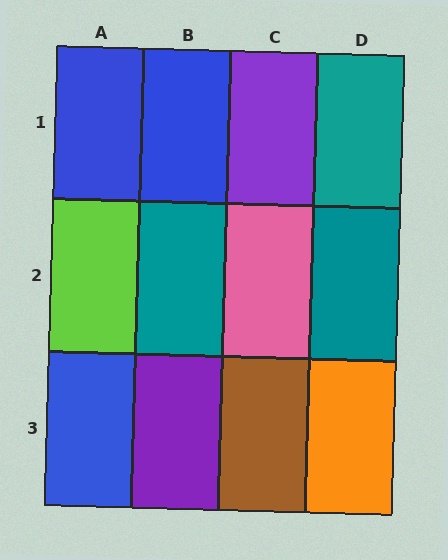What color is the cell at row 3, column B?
Purple.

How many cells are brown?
1 cell is brown.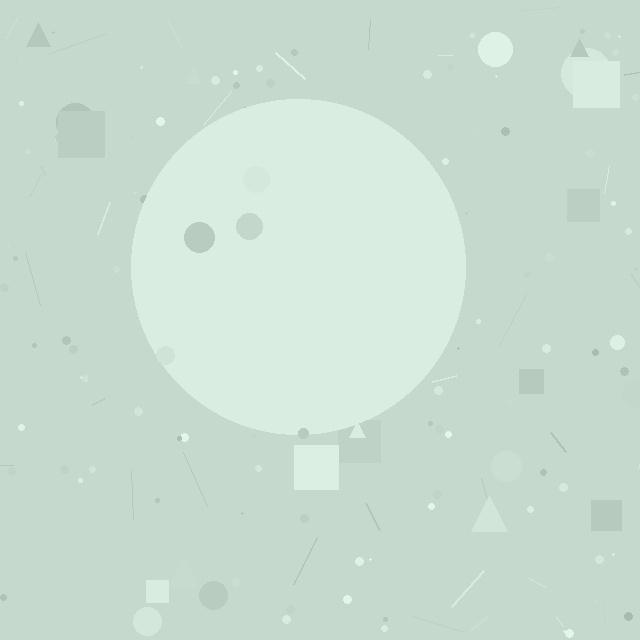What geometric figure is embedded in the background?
A circle is embedded in the background.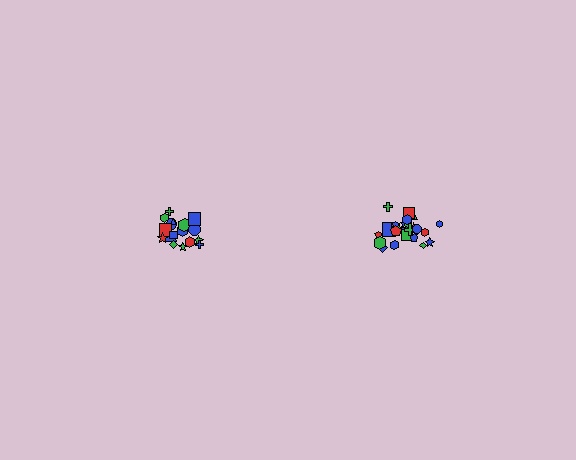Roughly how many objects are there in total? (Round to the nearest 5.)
Roughly 45 objects in total.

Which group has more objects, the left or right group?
The right group.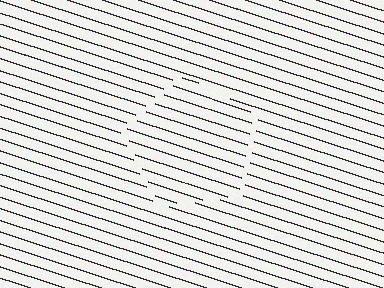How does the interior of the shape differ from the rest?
The interior of the shape contains the same grating, shifted by half a period — the contour is defined by the phase discontinuity where line-ends from the inner and outer gratings abut.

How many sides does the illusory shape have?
5 sides — the line-ends trace a pentagon.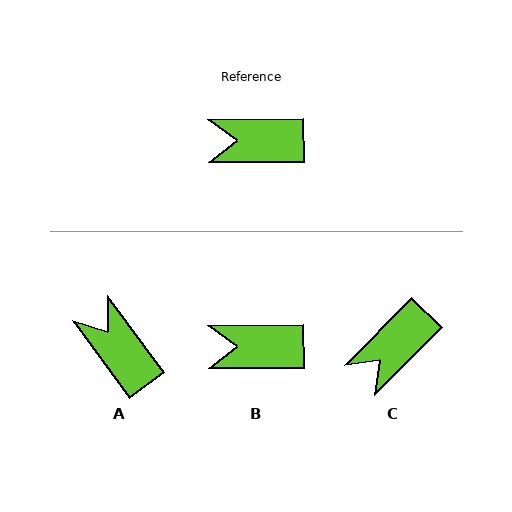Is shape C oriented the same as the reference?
No, it is off by about 45 degrees.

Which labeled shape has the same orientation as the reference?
B.